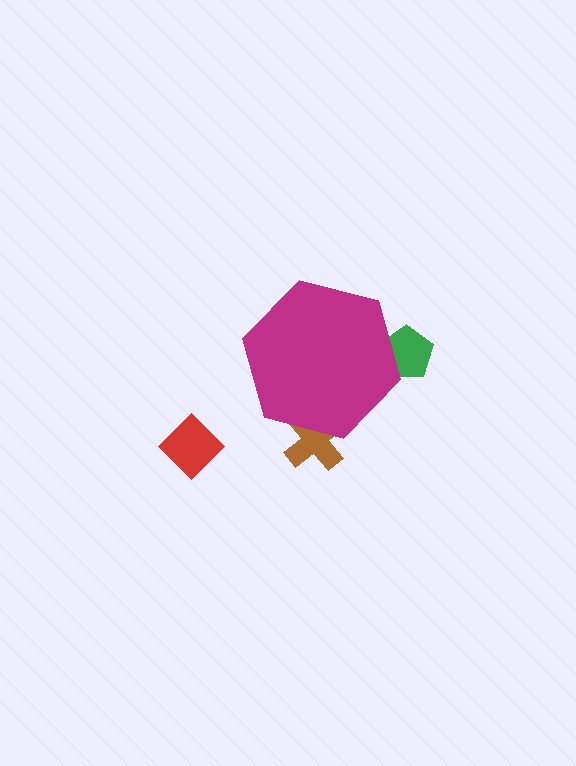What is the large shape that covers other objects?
A magenta hexagon.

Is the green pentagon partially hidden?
Yes, the green pentagon is partially hidden behind the magenta hexagon.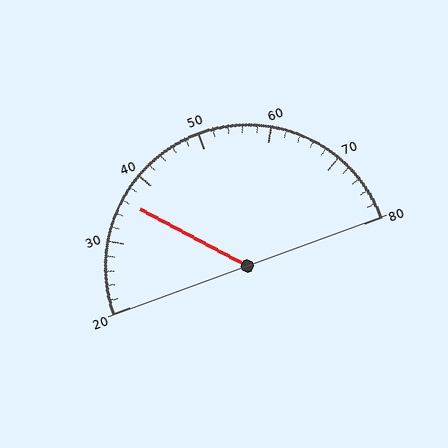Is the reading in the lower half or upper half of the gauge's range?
The reading is in the lower half of the range (20 to 80).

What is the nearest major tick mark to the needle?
The nearest major tick mark is 40.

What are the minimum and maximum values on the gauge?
The gauge ranges from 20 to 80.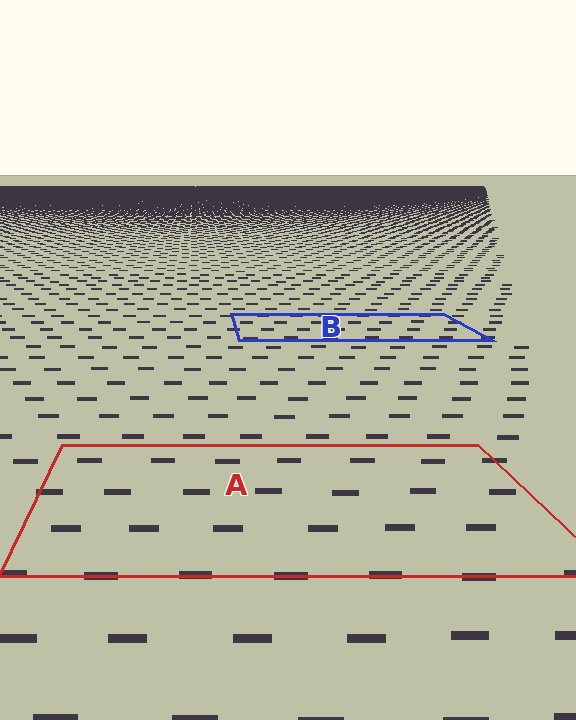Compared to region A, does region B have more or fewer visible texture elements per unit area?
Region B has more texture elements per unit area — they are packed more densely because it is farther away.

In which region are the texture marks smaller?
The texture marks are smaller in region B, because it is farther away.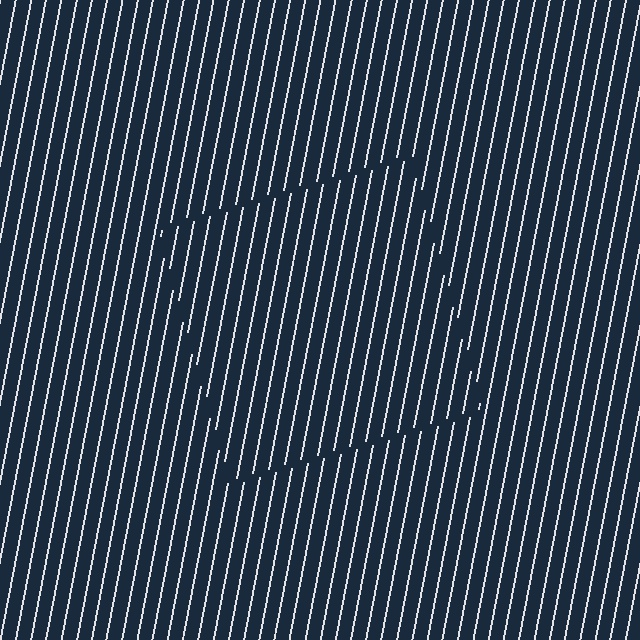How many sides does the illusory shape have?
4 sides — the line-ends trace a square.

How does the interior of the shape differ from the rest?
The interior of the shape contains the same grating, shifted by half a period — the contour is defined by the phase discontinuity where line-ends from the inner and outer gratings abut.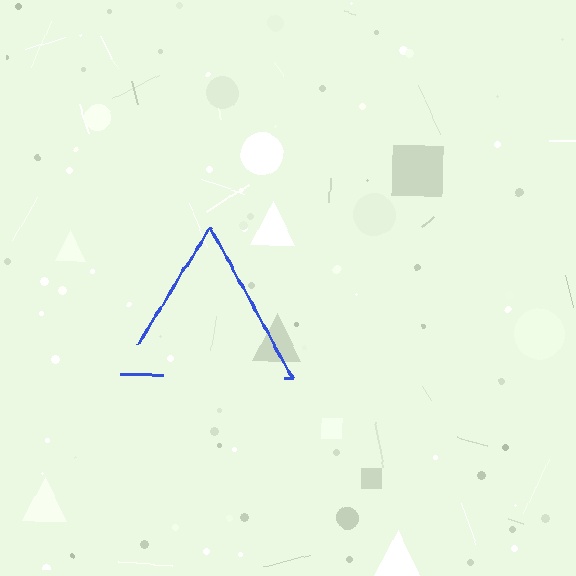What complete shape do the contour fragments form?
The contour fragments form a triangle.